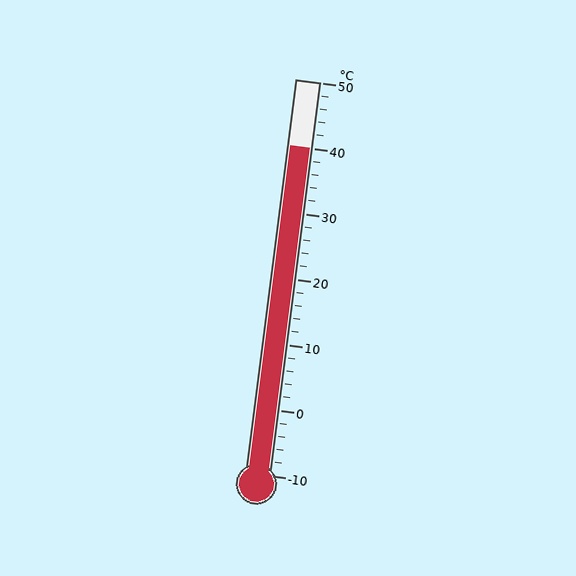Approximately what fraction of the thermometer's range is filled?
The thermometer is filled to approximately 85% of its range.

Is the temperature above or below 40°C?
The temperature is at 40°C.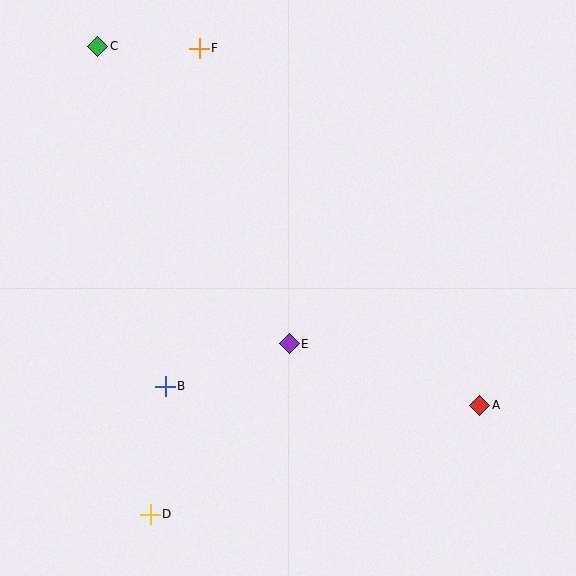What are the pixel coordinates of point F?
Point F is at (199, 48).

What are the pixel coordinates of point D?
Point D is at (150, 514).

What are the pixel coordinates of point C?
Point C is at (98, 46).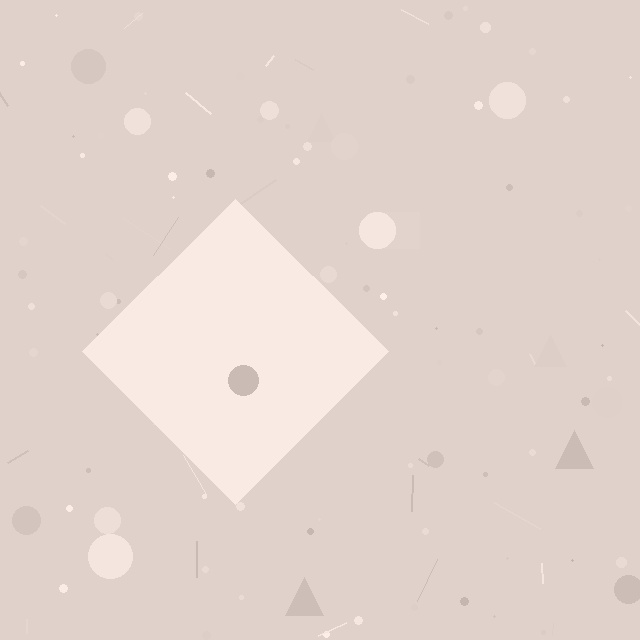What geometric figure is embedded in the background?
A diamond is embedded in the background.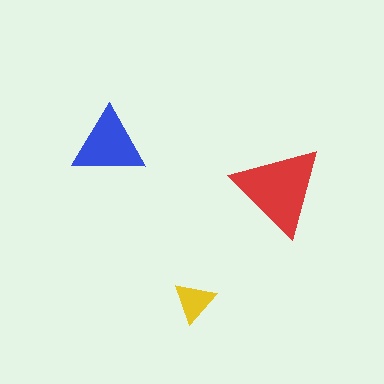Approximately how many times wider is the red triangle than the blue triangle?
About 1.5 times wider.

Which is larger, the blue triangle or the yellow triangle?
The blue one.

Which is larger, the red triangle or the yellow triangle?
The red one.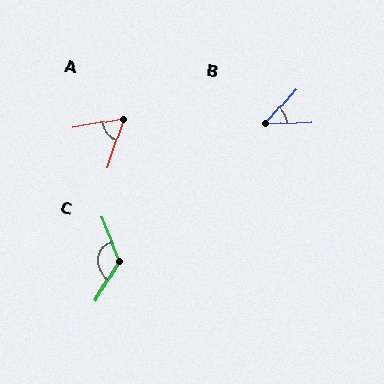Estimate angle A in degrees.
Approximately 62 degrees.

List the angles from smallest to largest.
B (46°), A (62°), C (127°).